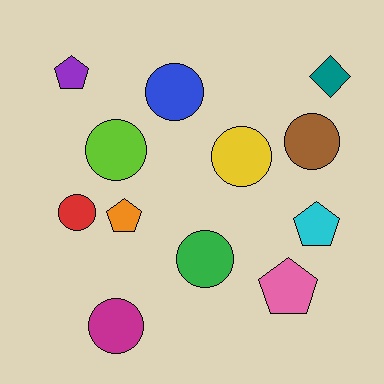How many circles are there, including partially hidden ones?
There are 7 circles.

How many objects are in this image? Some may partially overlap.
There are 12 objects.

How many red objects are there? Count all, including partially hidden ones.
There is 1 red object.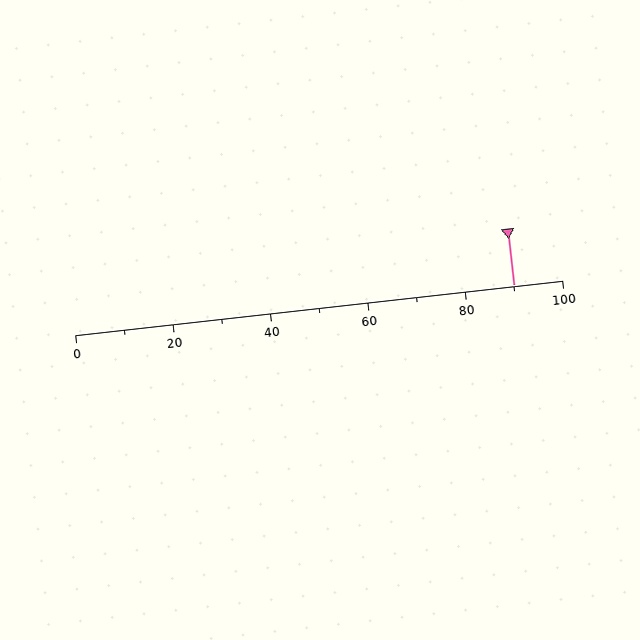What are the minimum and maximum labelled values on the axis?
The axis runs from 0 to 100.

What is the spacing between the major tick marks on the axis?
The major ticks are spaced 20 apart.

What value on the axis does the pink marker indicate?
The marker indicates approximately 90.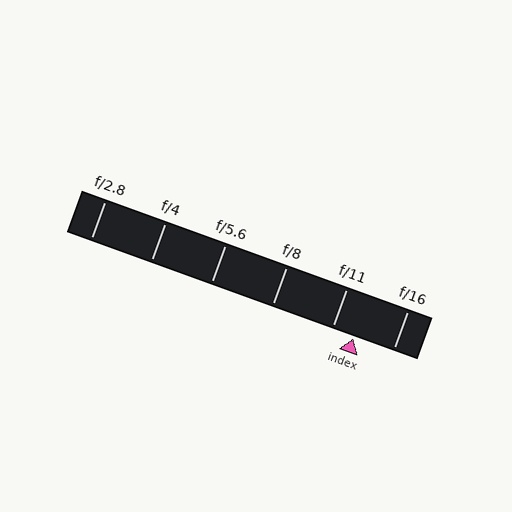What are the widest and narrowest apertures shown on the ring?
The widest aperture shown is f/2.8 and the narrowest is f/16.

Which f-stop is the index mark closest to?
The index mark is closest to f/11.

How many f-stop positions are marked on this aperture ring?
There are 6 f-stop positions marked.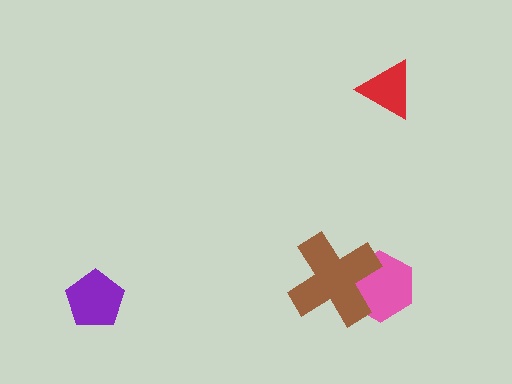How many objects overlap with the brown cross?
1 object overlaps with the brown cross.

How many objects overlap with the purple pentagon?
0 objects overlap with the purple pentagon.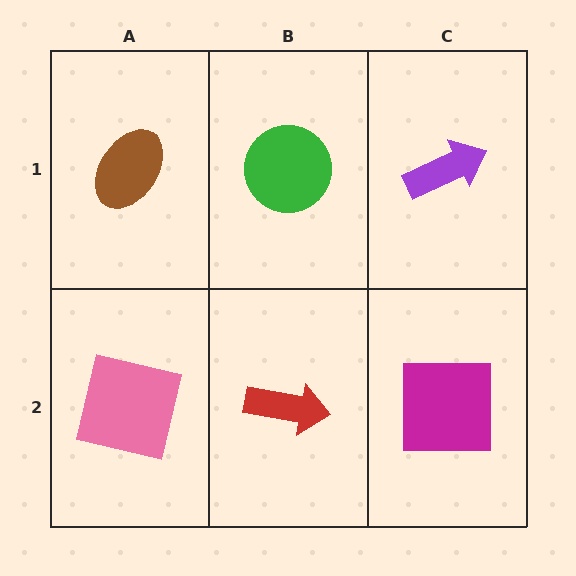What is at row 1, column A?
A brown ellipse.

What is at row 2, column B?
A red arrow.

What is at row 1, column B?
A green circle.